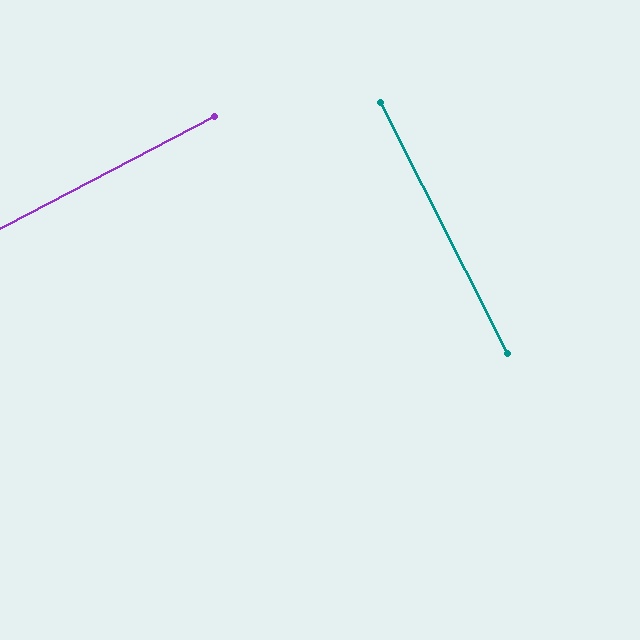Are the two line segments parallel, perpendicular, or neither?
Perpendicular — they meet at approximately 89°.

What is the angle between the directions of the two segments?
Approximately 89 degrees.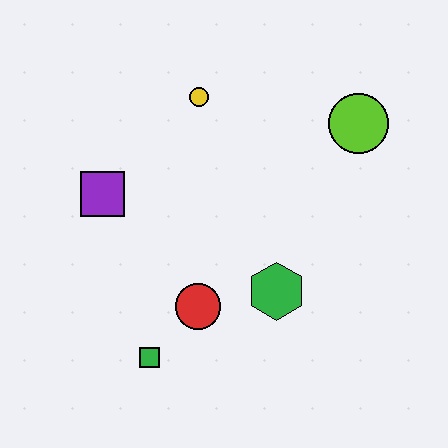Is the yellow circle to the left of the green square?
No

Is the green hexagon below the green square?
No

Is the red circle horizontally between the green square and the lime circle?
Yes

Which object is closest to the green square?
The red circle is closest to the green square.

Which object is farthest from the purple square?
The lime circle is farthest from the purple square.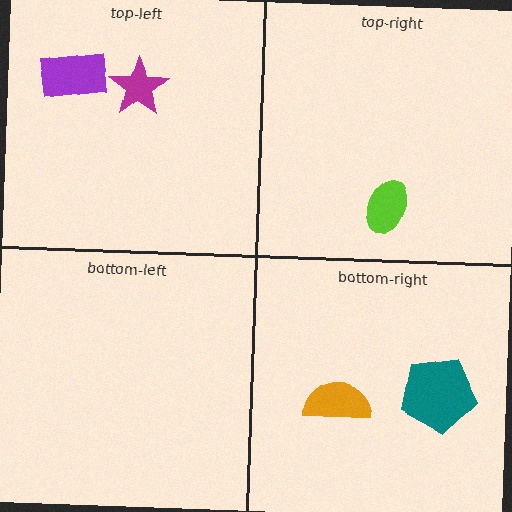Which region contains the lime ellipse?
The top-right region.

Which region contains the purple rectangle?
The top-left region.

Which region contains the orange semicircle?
The bottom-right region.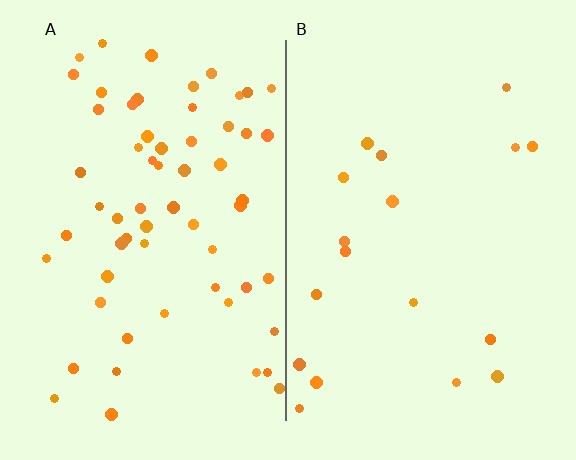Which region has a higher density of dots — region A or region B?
A (the left).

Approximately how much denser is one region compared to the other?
Approximately 3.4× — region A over region B.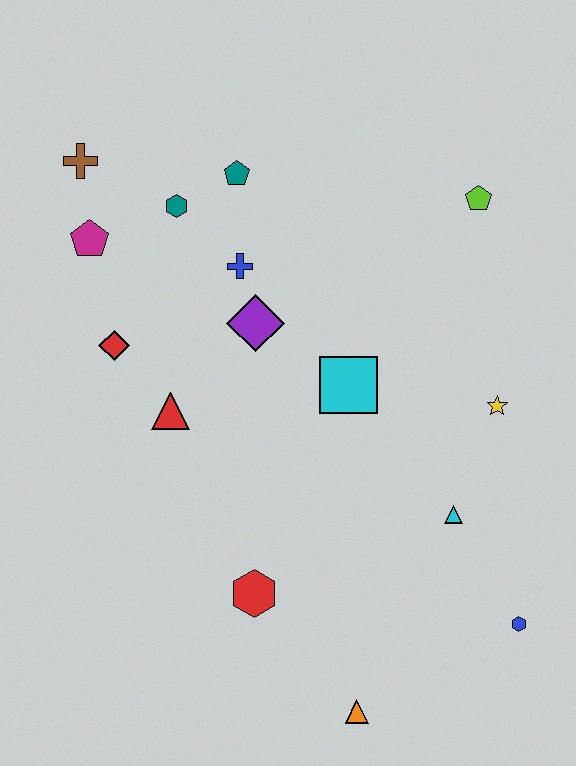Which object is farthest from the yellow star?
The brown cross is farthest from the yellow star.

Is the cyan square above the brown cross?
No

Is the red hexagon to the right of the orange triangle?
No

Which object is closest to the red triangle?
The red diamond is closest to the red triangle.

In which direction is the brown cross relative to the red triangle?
The brown cross is above the red triangle.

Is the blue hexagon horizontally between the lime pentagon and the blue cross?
No